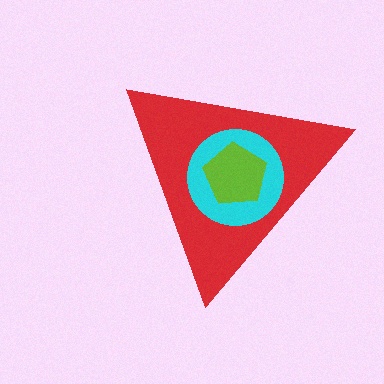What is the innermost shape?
The lime pentagon.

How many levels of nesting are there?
3.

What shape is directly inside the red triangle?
The cyan circle.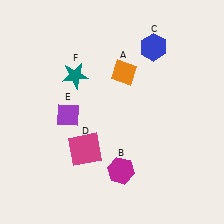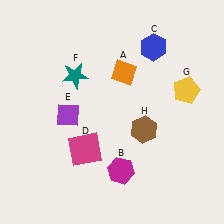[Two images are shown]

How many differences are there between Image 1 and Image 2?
There are 2 differences between the two images.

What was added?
A yellow pentagon (G), a brown hexagon (H) were added in Image 2.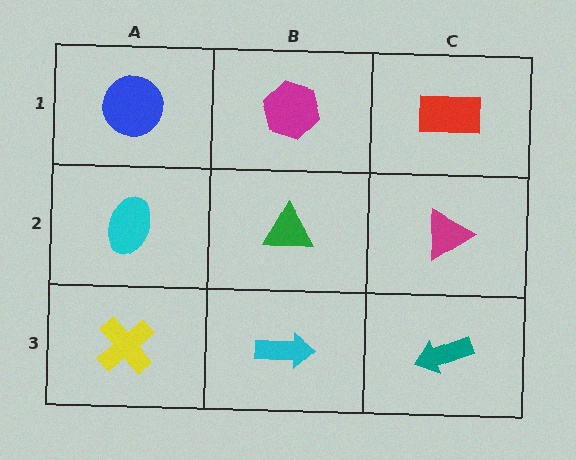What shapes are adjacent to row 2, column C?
A red rectangle (row 1, column C), a teal arrow (row 3, column C), a green triangle (row 2, column B).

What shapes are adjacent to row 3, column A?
A cyan ellipse (row 2, column A), a cyan arrow (row 3, column B).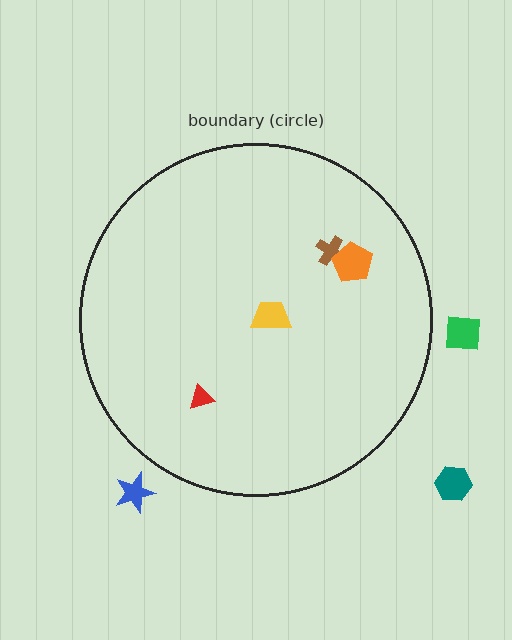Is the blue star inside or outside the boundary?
Outside.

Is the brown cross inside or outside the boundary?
Inside.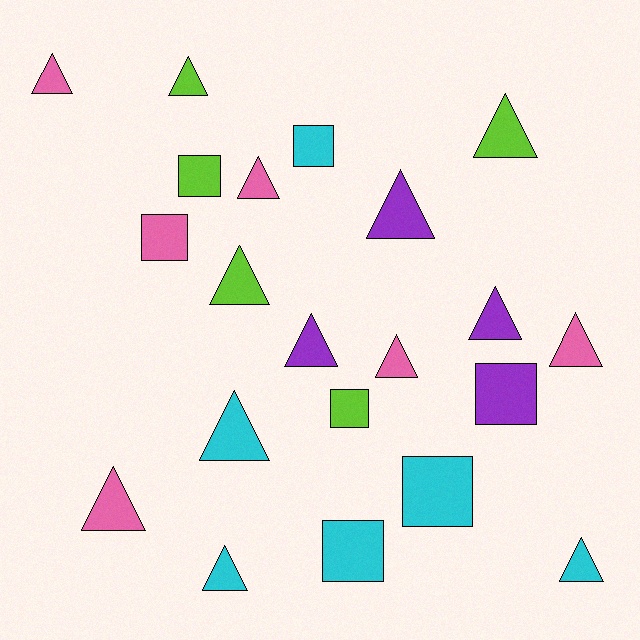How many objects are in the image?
There are 21 objects.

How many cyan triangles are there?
There are 3 cyan triangles.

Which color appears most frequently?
Pink, with 6 objects.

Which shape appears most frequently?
Triangle, with 14 objects.